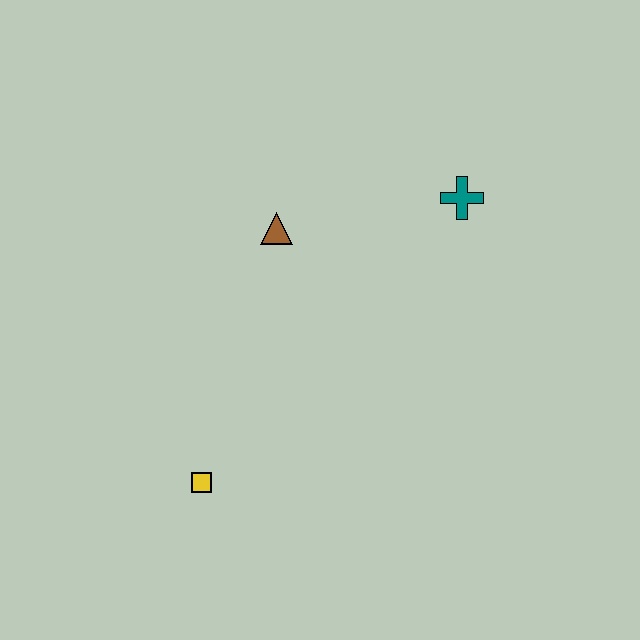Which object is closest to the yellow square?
The brown triangle is closest to the yellow square.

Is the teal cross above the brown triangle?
Yes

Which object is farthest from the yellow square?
The teal cross is farthest from the yellow square.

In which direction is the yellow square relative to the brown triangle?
The yellow square is below the brown triangle.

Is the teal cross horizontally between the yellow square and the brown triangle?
No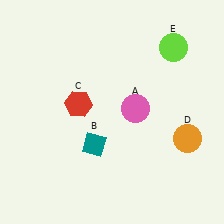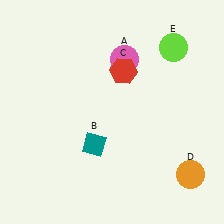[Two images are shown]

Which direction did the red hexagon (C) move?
The red hexagon (C) moved right.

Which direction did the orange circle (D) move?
The orange circle (D) moved down.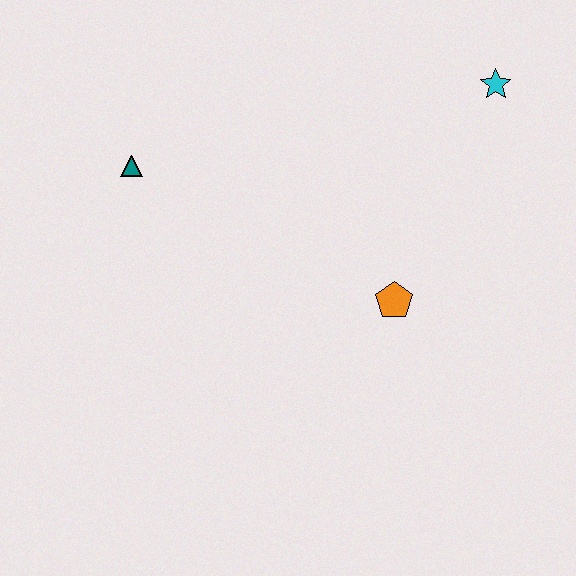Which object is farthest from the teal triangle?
The cyan star is farthest from the teal triangle.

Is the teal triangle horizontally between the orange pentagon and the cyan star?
No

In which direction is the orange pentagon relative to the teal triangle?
The orange pentagon is to the right of the teal triangle.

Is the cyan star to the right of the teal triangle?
Yes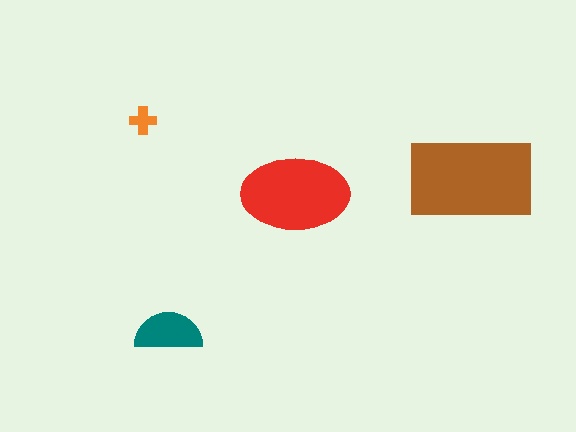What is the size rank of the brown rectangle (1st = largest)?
1st.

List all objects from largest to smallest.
The brown rectangle, the red ellipse, the teal semicircle, the orange cross.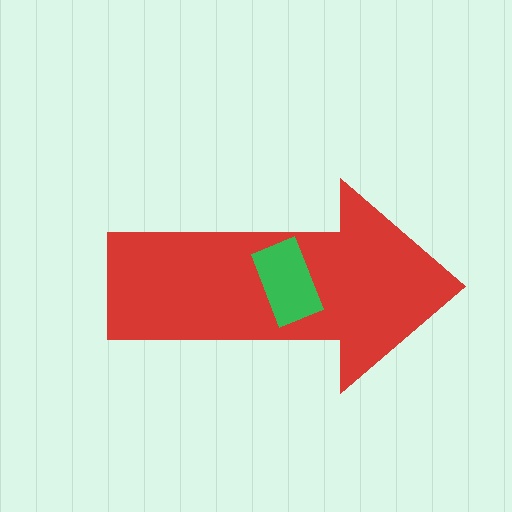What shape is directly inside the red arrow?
The green rectangle.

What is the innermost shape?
The green rectangle.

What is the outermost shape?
The red arrow.